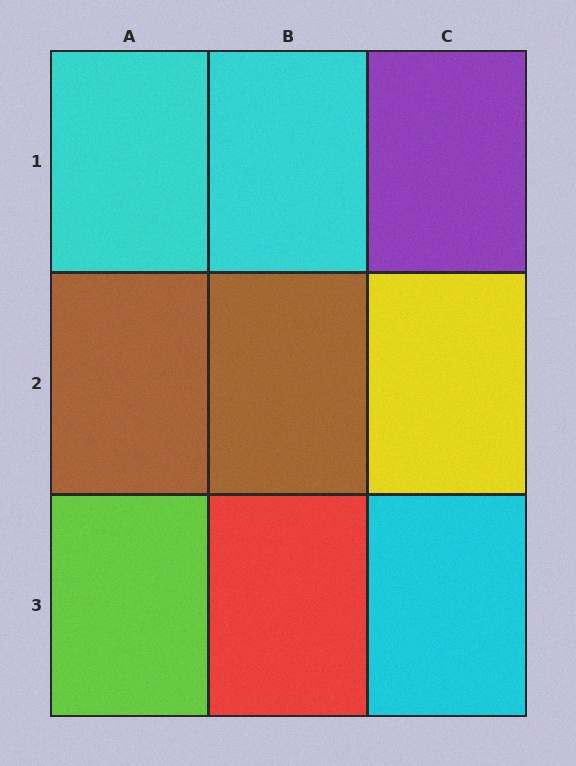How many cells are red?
1 cell is red.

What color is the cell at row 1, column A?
Cyan.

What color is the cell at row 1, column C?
Purple.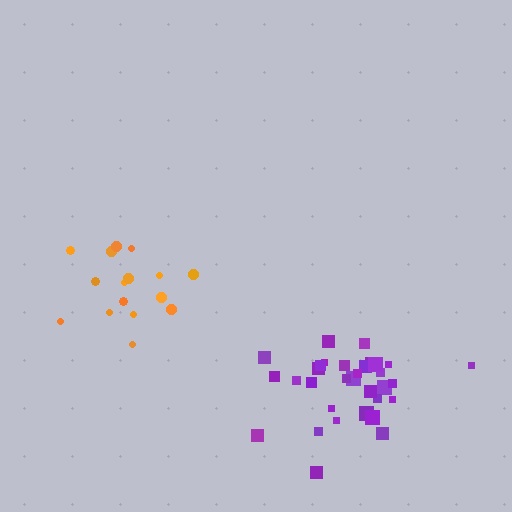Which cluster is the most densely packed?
Purple.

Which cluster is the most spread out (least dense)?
Orange.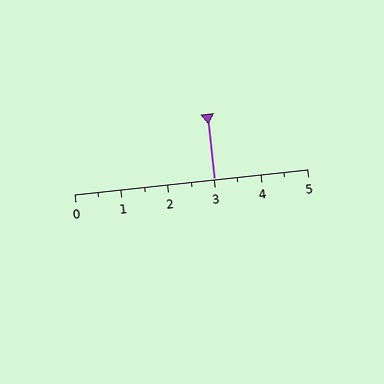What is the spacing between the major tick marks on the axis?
The major ticks are spaced 1 apart.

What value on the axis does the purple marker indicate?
The marker indicates approximately 3.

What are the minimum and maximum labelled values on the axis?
The axis runs from 0 to 5.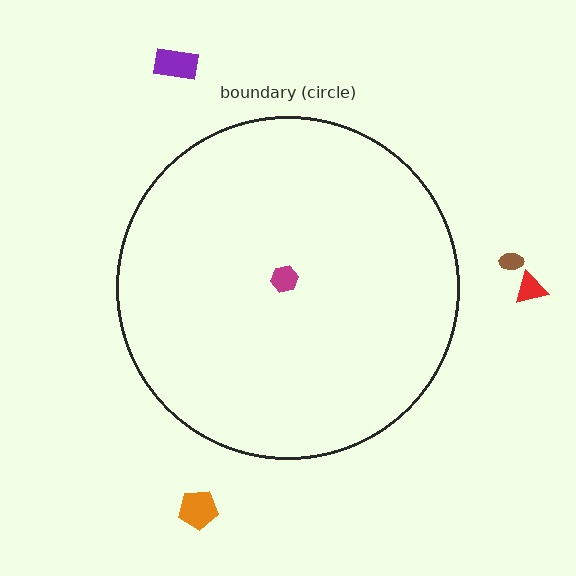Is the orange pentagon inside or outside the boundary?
Outside.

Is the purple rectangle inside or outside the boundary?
Outside.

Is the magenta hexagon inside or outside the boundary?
Inside.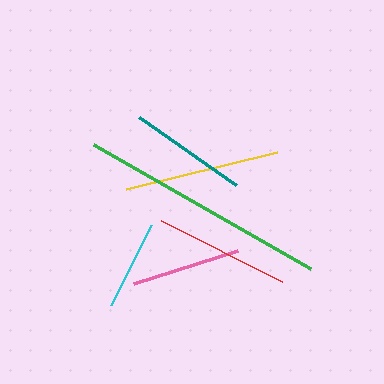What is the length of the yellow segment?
The yellow segment is approximately 156 pixels long.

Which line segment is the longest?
The green line is the longest at approximately 250 pixels.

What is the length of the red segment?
The red segment is approximately 135 pixels long.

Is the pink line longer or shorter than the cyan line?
The pink line is longer than the cyan line.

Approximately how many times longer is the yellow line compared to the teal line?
The yellow line is approximately 1.3 times the length of the teal line.